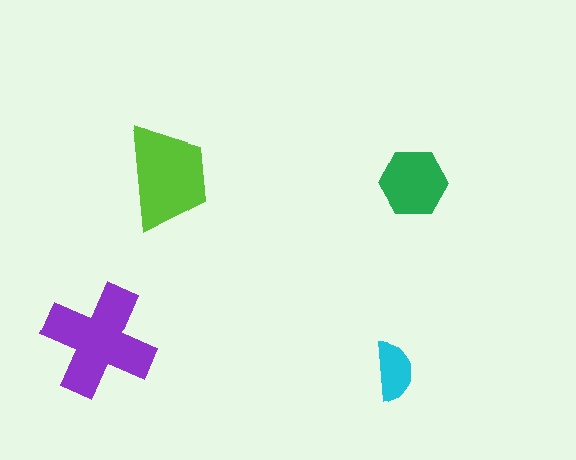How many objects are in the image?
There are 4 objects in the image.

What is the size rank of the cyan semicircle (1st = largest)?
4th.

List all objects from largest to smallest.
The purple cross, the lime trapezoid, the green hexagon, the cyan semicircle.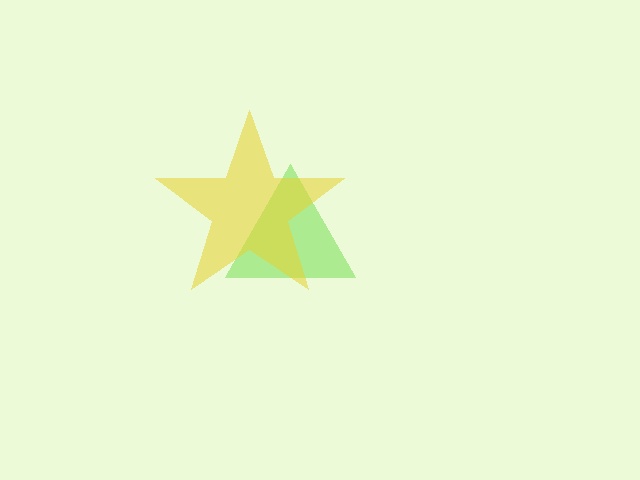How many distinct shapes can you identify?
There are 2 distinct shapes: a lime triangle, a yellow star.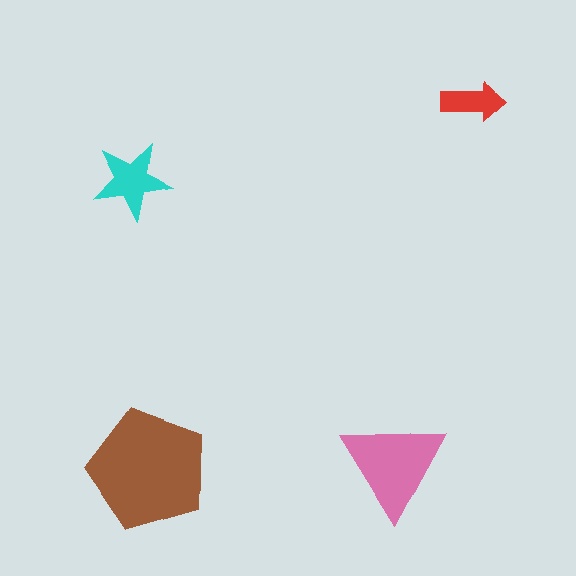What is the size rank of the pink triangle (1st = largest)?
2nd.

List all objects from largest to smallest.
The brown pentagon, the pink triangle, the cyan star, the red arrow.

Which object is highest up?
The red arrow is topmost.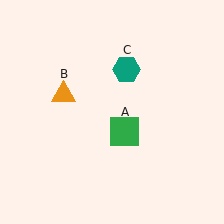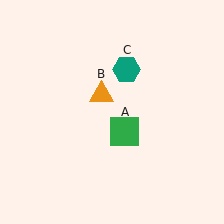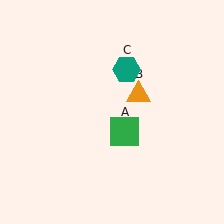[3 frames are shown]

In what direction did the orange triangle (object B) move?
The orange triangle (object B) moved right.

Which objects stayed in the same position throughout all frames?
Green square (object A) and teal hexagon (object C) remained stationary.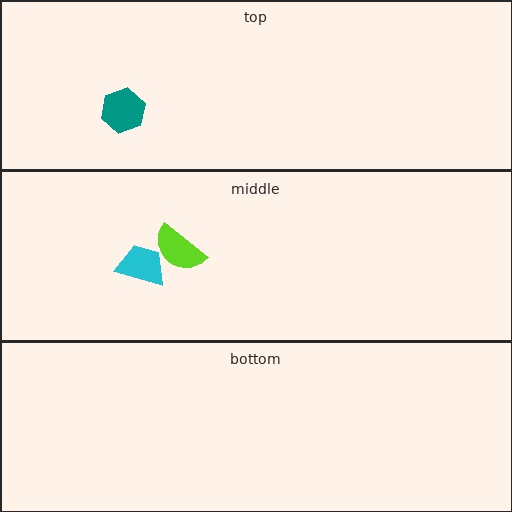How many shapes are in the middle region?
2.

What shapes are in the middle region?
The cyan trapezoid, the lime semicircle.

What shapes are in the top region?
The teal hexagon.